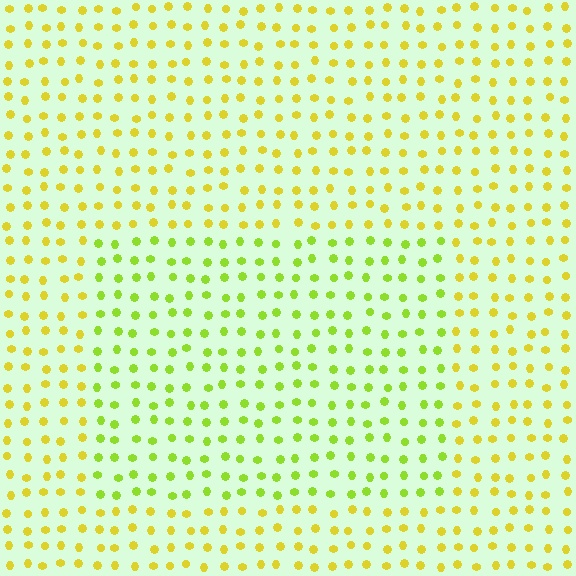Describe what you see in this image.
The image is filled with small yellow elements in a uniform arrangement. A rectangle-shaped region is visible where the elements are tinted to a slightly different hue, forming a subtle color boundary.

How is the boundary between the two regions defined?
The boundary is defined purely by a slight shift in hue (about 31 degrees). Spacing, size, and orientation are identical on both sides.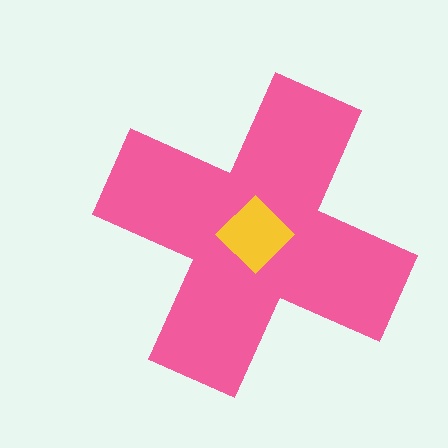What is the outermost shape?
The pink cross.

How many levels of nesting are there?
2.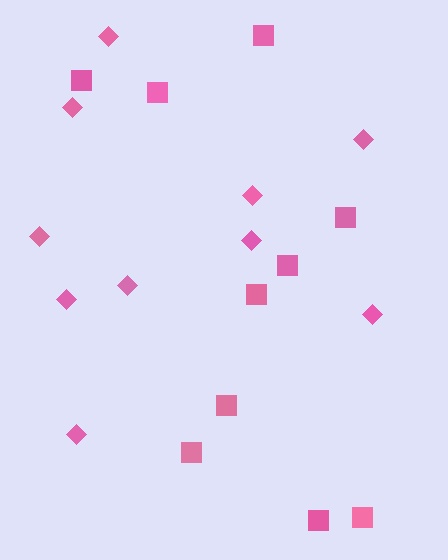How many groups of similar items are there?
There are 2 groups: one group of squares (10) and one group of diamonds (10).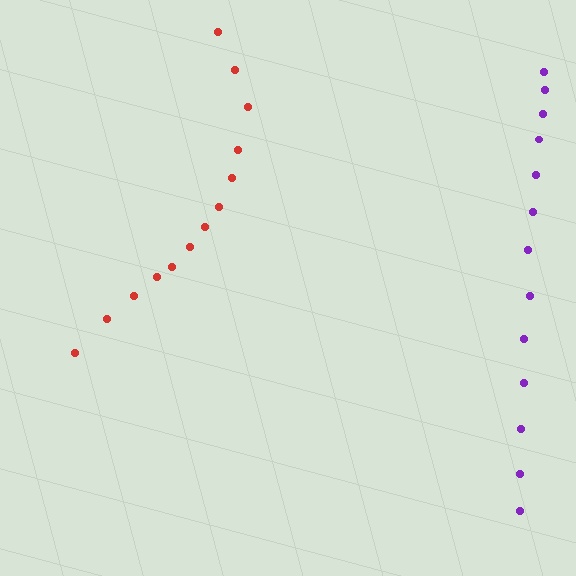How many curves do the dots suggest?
There are 2 distinct paths.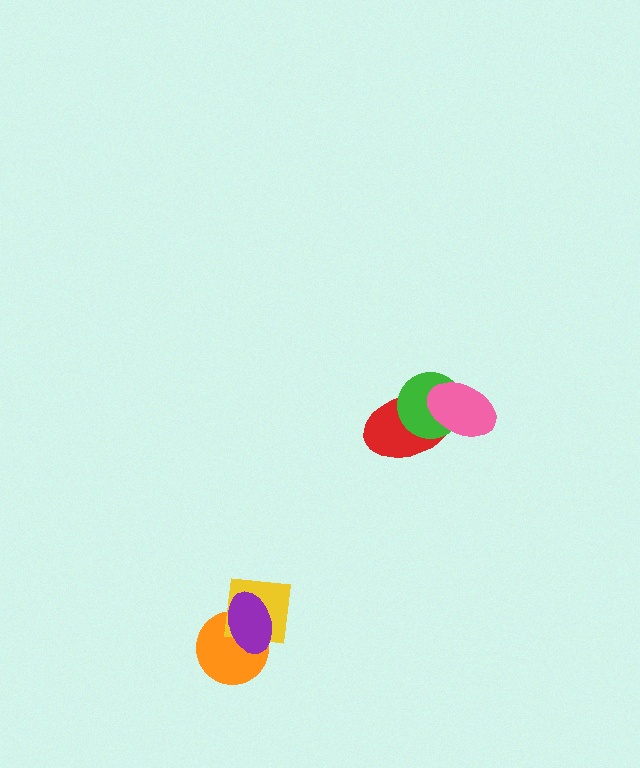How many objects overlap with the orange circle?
2 objects overlap with the orange circle.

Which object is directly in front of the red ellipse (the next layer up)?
The green circle is directly in front of the red ellipse.